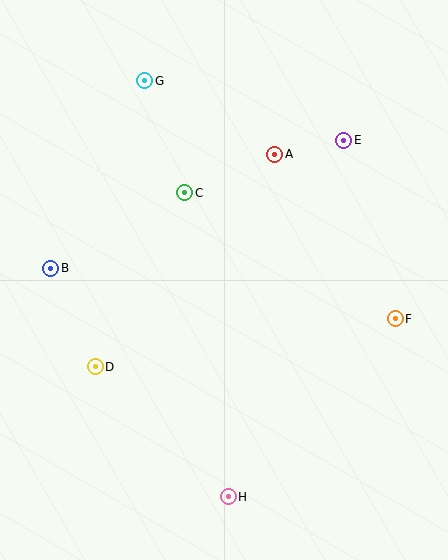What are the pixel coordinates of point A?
Point A is at (275, 154).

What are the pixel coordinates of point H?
Point H is at (228, 497).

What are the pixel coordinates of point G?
Point G is at (145, 81).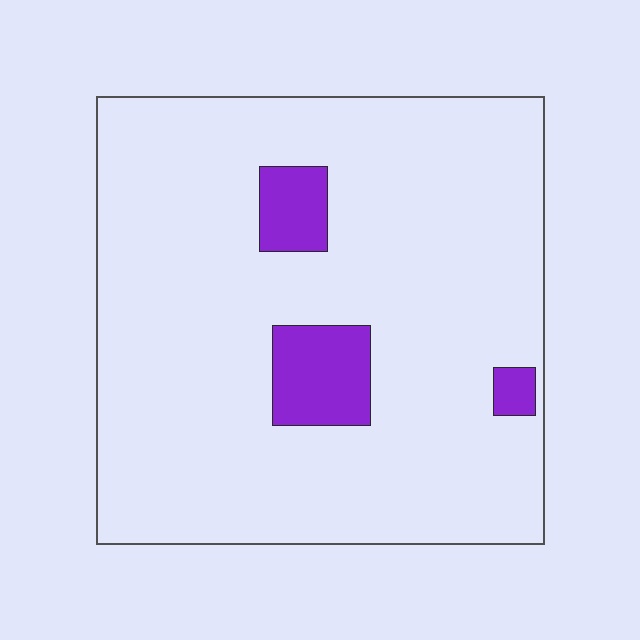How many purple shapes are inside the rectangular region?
3.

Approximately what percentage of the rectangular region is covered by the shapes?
Approximately 10%.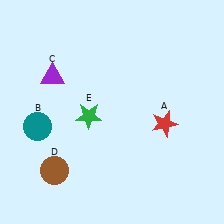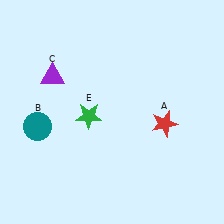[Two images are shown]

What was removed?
The brown circle (D) was removed in Image 2.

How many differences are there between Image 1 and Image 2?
There is 1 difference between the two images.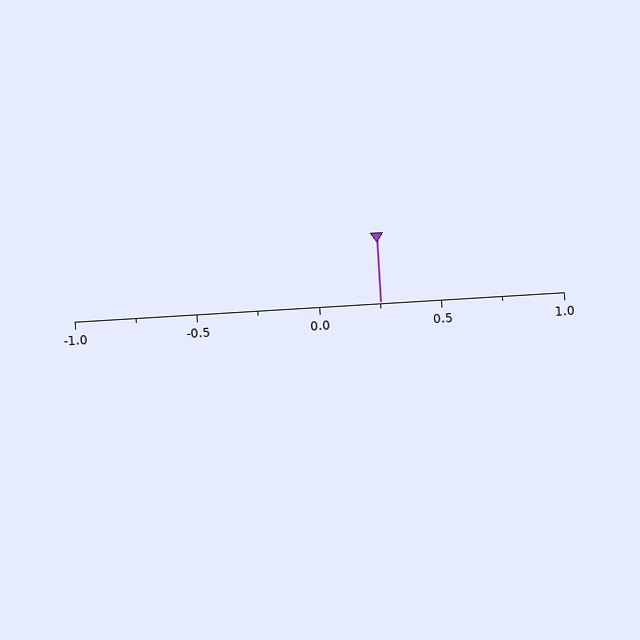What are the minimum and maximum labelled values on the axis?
The axis runs from -1.0 to 1.0.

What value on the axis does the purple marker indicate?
The marker indicates approximately 0.25.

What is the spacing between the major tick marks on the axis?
The major ticks are spaced 0.5 apart.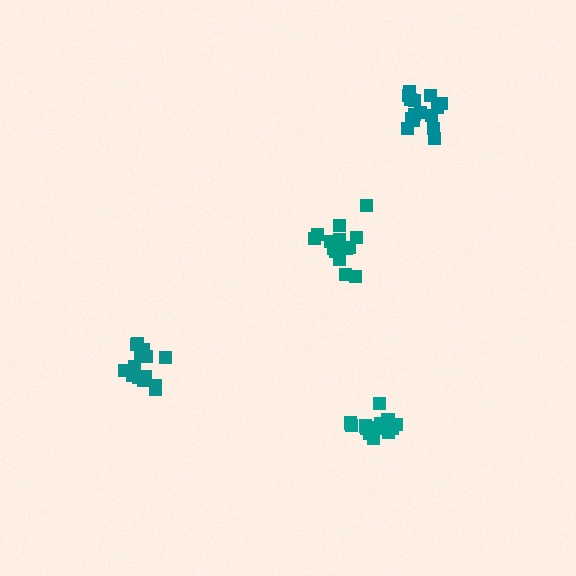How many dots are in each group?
Group 1: 16 dots, Group 2: 15 dots, Group 3: 15 dots, Group 4: 15 dots (61 total).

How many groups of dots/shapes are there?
There are 4 groups.